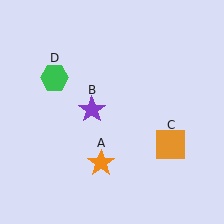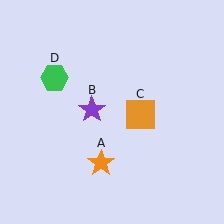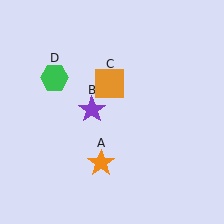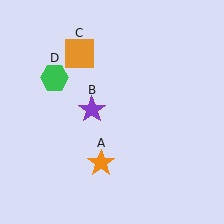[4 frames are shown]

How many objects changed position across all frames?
1 object changed position: orange square (object C).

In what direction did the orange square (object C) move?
The orange square (object C) moved up and to the left.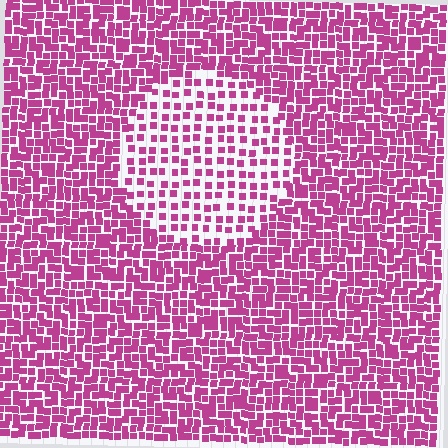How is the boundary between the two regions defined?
The boundary is defined by a change in element density (approximately 2.0x ratio). All elements are the same color, size, and shape.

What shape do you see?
I see a circle.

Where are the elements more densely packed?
The elements are more densely packed outside the circle boundary.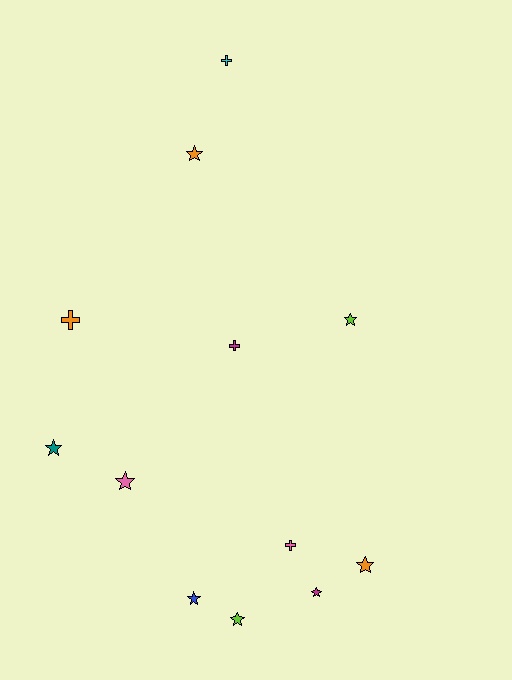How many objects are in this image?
There are 12 objects.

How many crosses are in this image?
There are 4 crosses.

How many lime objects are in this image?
There are 2 lime objects.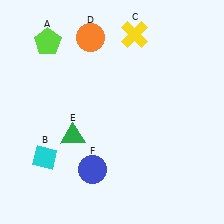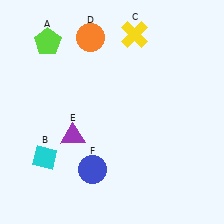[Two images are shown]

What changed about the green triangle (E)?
In Image 1, E is green. In Image 2, it changed to purple.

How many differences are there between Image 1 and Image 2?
There is 1 difference between the two images.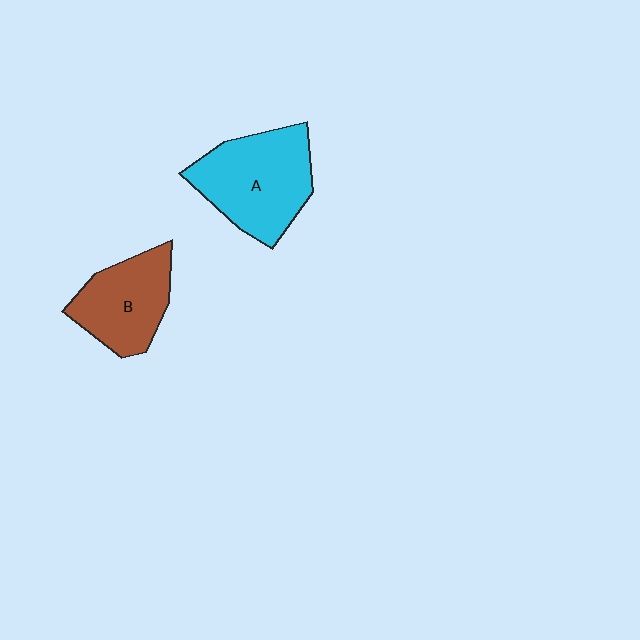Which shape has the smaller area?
Shape B (brown).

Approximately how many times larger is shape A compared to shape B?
Approximately 1.3 times.